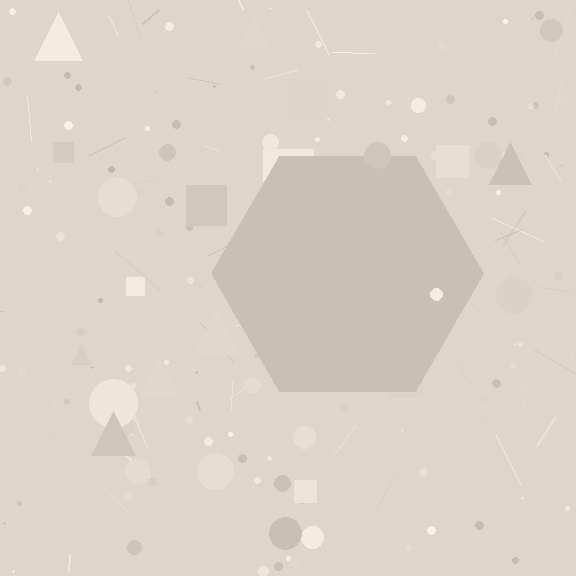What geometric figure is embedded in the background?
A hexagon is embedded in the background.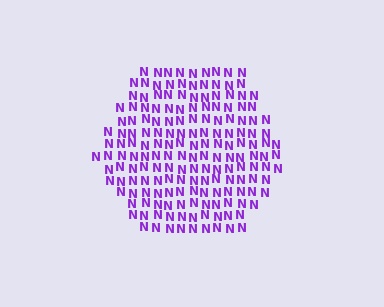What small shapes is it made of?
It is made of small letter N's.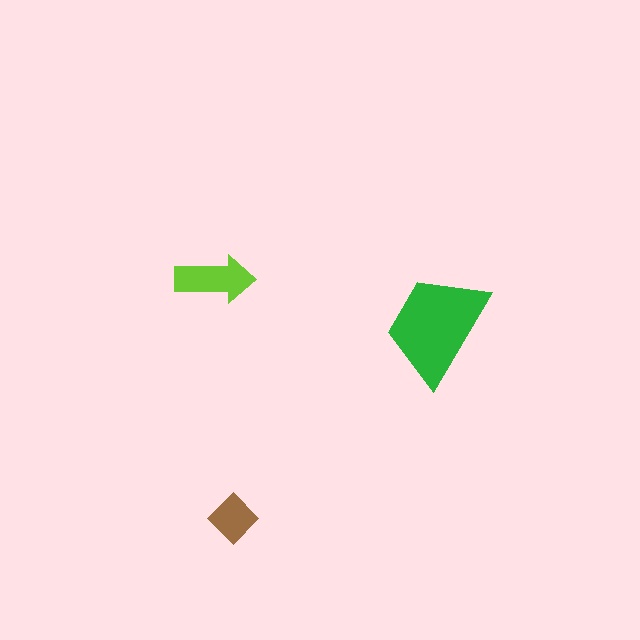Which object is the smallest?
The brown diamond.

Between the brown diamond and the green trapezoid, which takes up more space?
The green trapezoid.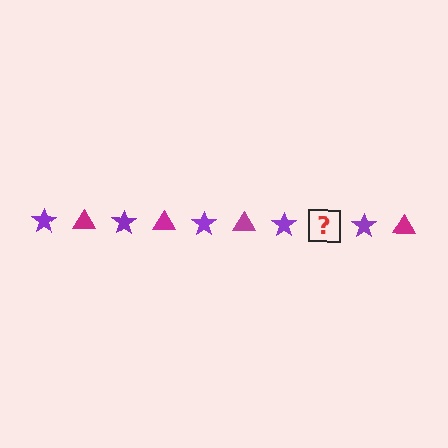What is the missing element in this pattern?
The missing element is a magenta triangle.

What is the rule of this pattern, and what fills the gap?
The rule is that the pattern alternates between purple star and magenta triangle. The gap should be filled with a magenta triangle.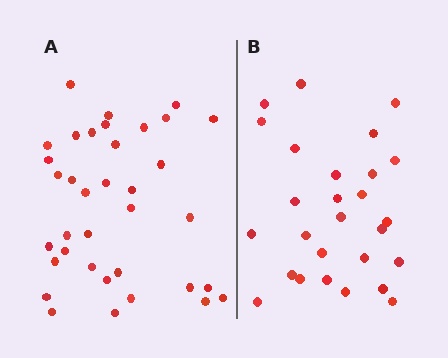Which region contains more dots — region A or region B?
Region A (the left region) has more dots.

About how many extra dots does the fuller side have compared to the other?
Region A has roughly 8 or so more dots than region B.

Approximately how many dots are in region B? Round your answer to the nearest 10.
About 30 dots. (The exact count is 27, which rounds to 30.)